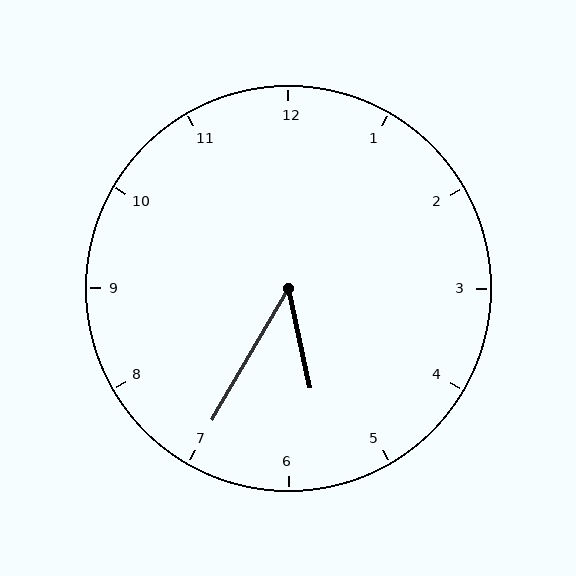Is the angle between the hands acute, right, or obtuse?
It is acute.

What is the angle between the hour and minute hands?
Approximately 42 degrees.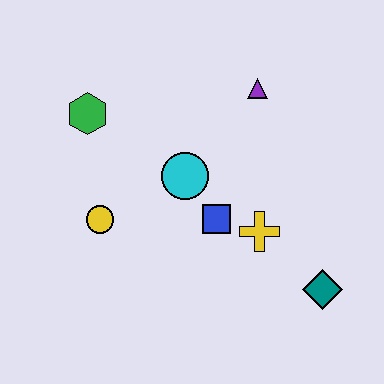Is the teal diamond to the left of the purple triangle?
No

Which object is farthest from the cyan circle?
The teal diamond is farthest from the cyan circle.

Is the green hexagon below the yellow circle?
No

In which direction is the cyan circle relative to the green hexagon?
The cyan circle is to the right of the green hexagon.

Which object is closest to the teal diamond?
The yellow cross is closest to the teal diamond.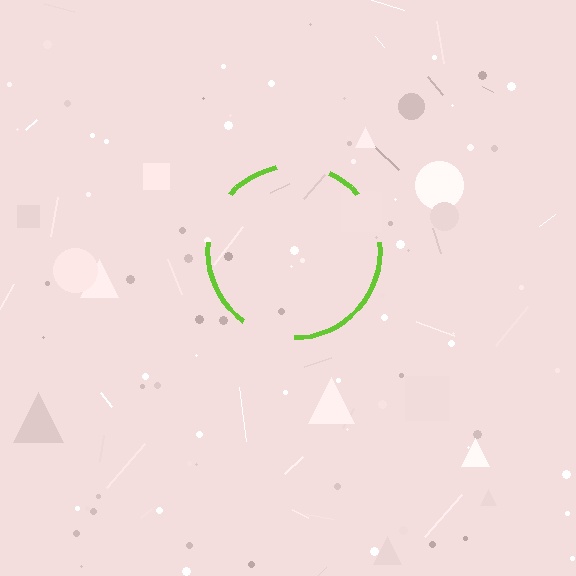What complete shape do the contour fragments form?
The contour fragments form a circle.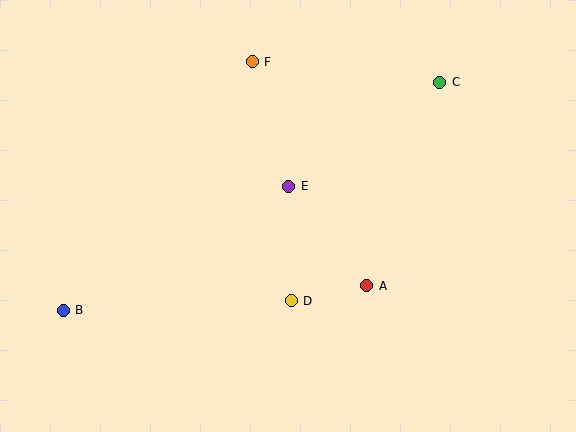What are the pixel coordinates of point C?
Point C is at (440, 82).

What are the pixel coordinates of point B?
Point B is at (63, 310).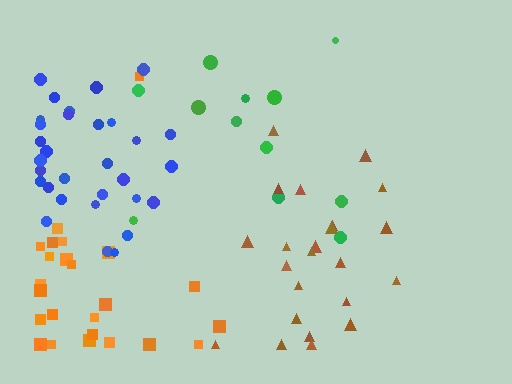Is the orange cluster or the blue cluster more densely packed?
Blue.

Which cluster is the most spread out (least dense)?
Green.